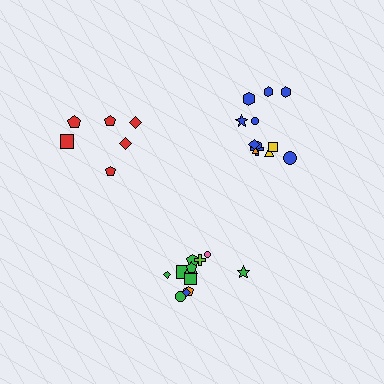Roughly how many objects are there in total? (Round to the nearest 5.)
Roughly 30 objects in total.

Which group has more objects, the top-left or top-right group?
The top-right group.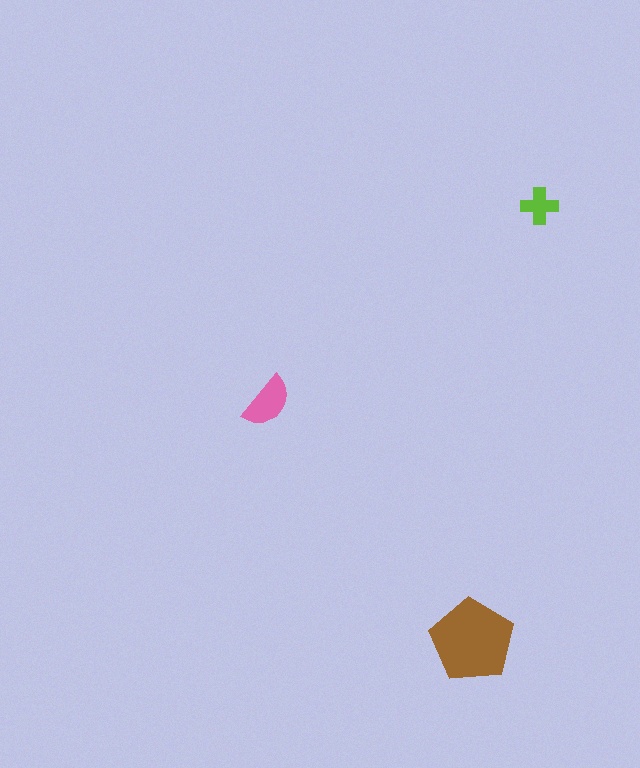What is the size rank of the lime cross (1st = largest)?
3rd.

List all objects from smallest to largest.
The lime cross, the pink semicircle, the brown pentagon.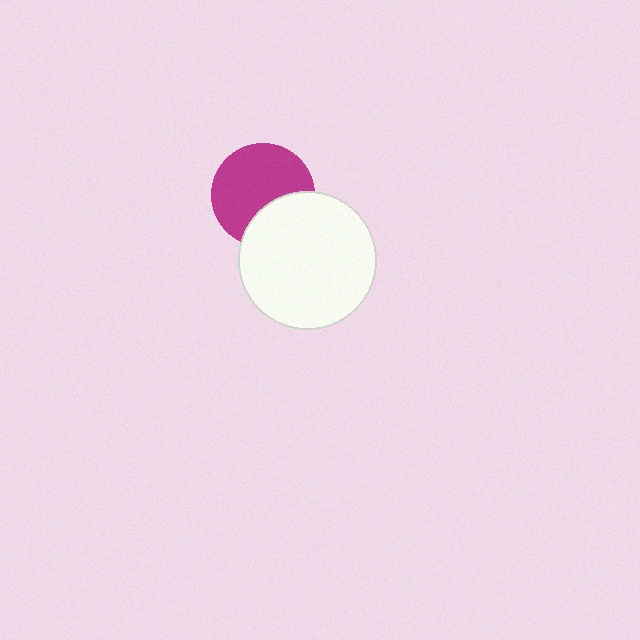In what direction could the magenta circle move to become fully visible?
The magenta circle could move up. That would shift it out from behind the white circle entirely.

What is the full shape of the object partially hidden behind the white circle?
The partially hidden object is a magenta circle.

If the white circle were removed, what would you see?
You would see the complete magenta circle.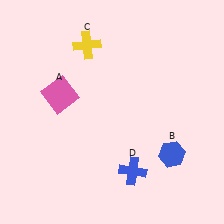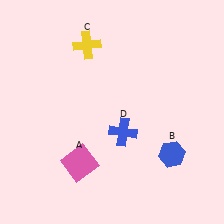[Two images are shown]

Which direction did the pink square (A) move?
The pink square (A) moved down.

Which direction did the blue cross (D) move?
The blue cross (D) moved up.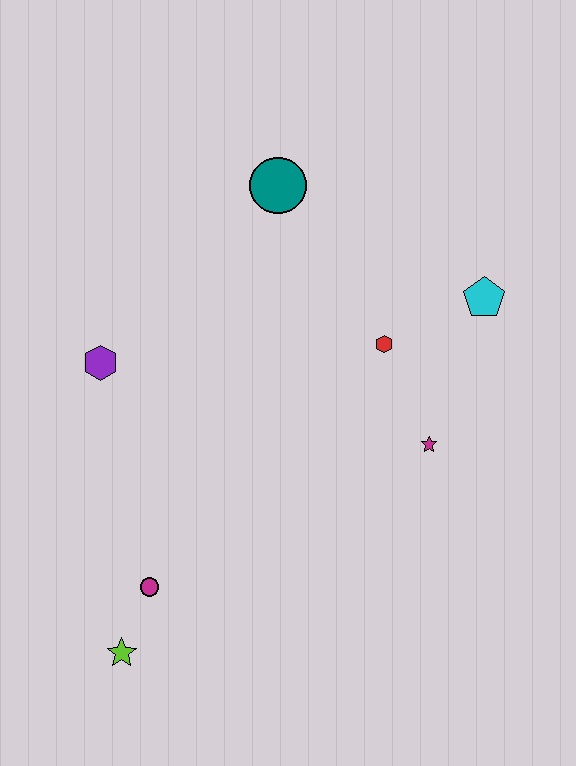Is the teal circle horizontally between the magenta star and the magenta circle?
Yes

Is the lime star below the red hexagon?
Yes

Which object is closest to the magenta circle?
The lime star is closest to the magenta circle.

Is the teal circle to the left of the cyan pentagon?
Yes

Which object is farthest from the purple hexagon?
The cyan pentagon is farthest from the purple hexagon.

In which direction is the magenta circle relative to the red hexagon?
The magenta circle is below the red hexagon.